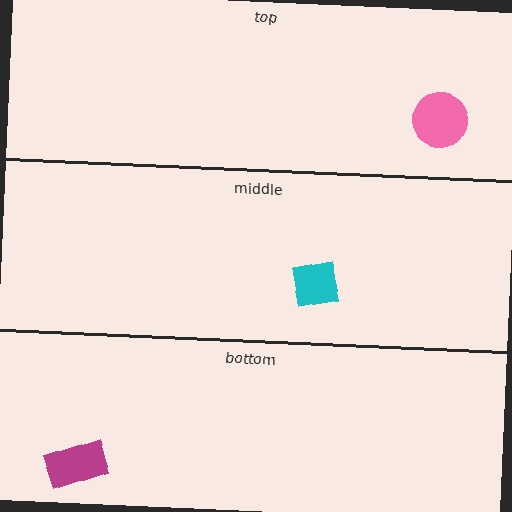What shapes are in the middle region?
The cyan square.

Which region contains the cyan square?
The middle region.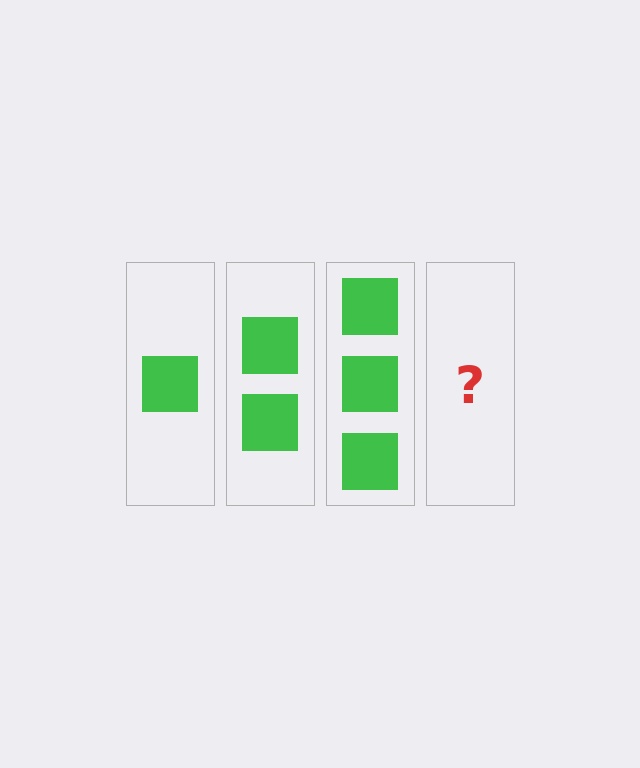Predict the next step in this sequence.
The next step is 4 squares.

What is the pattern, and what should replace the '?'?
The pattern is that each step adds one more square. The '?' should be 4 squares.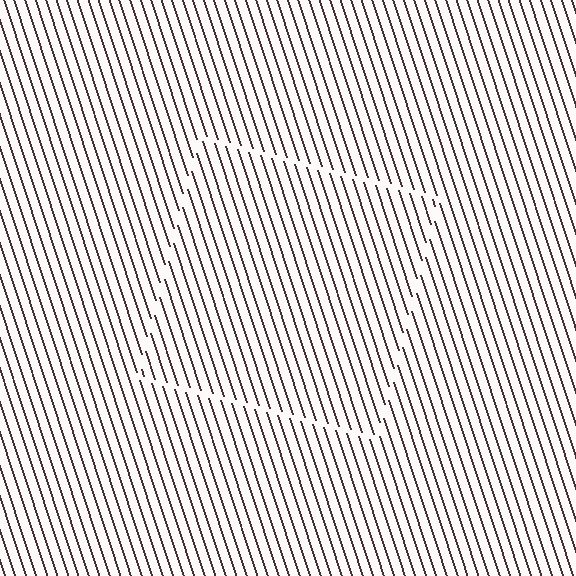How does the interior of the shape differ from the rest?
The interior of the shape contains the same grating, shifted by half a period — the contour is defined by the phase discontinuity where line-ends from the inner and outer gratings abut.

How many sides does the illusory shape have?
4 sides — the line-ends trace a square.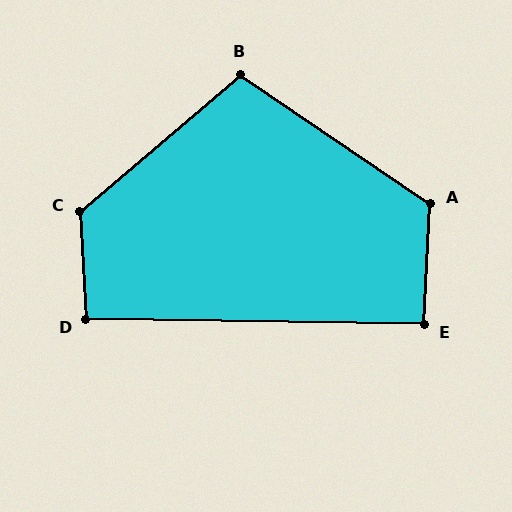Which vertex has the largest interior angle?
C, at approximately 127 degrees.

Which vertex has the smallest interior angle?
E, at approximately 92 degrees.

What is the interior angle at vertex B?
Approximately 105 degrees (obtuse).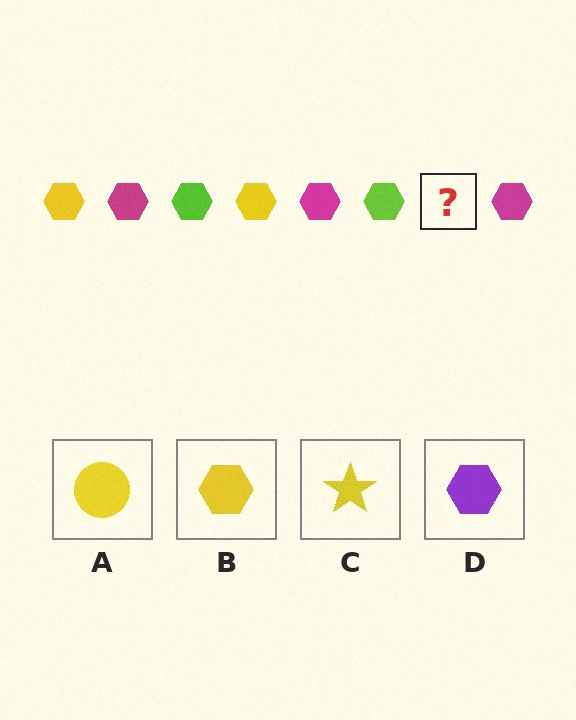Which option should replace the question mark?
Option B.